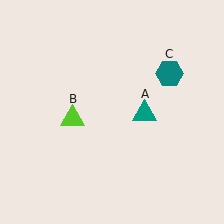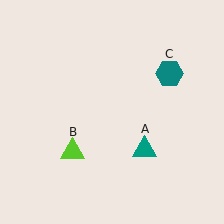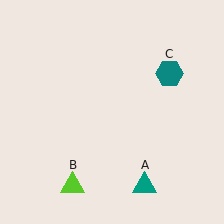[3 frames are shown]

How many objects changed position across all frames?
2 objects changed position: teal triangle (object A), lime triangle (object B).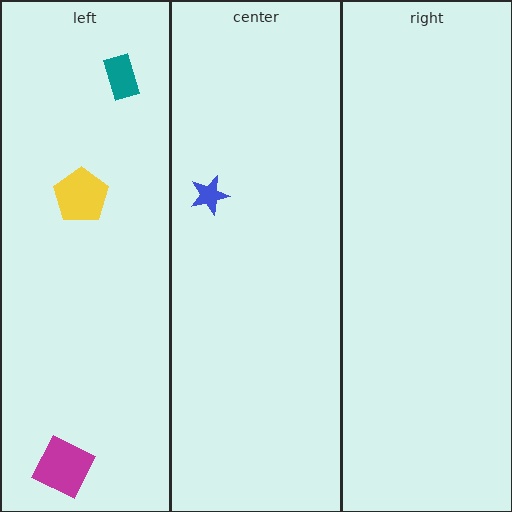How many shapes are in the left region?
3.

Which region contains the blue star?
The center region.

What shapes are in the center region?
The blue star.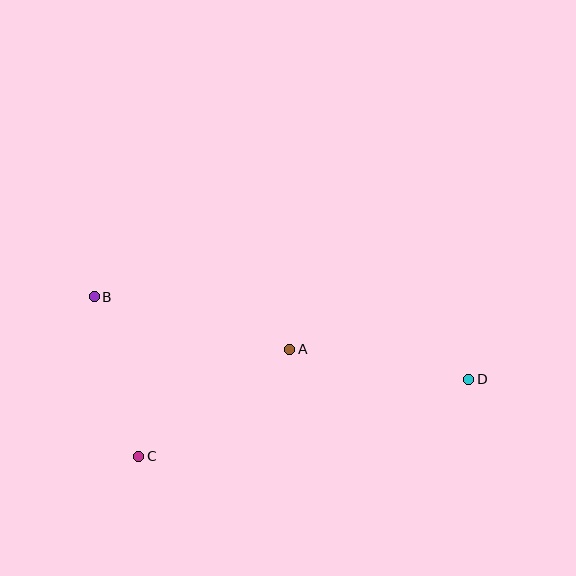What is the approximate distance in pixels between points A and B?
The distance between A and B is approximately 202 pixels.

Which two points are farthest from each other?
Points B and D are farthest from each other.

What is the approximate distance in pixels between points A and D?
The distance between A and D is approximately 182 pixels.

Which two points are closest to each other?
Points B and C are closest to each other.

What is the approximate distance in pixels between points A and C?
The distance between A and C is approximately 185 pixels.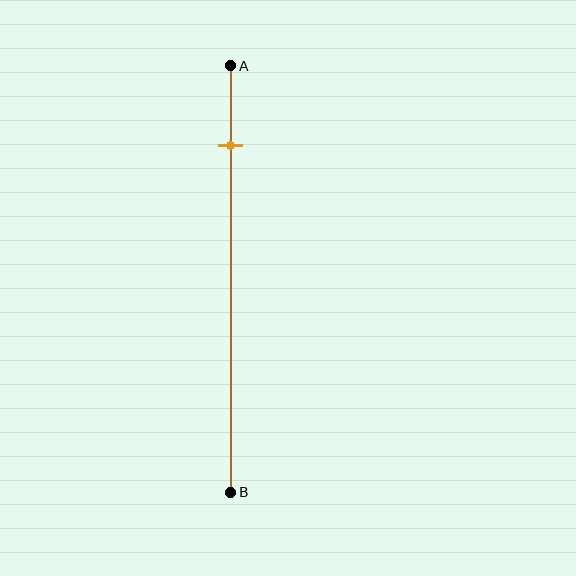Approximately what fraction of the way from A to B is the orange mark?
The orange mark is approximately 20% of the way from A to B.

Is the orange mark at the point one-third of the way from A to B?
No, the mark is at about 20% from A, not at the 33% one-third point.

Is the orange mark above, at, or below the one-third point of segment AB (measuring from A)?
The orange mark is above the one-third point of segment AB.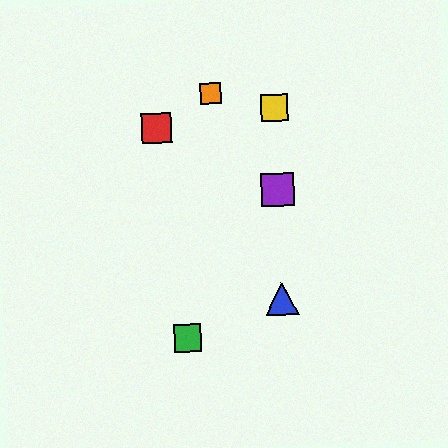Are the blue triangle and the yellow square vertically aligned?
Yes, both are at x≈282.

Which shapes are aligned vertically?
The blue triangle, the yellow square, the purple square are aligned vertically.